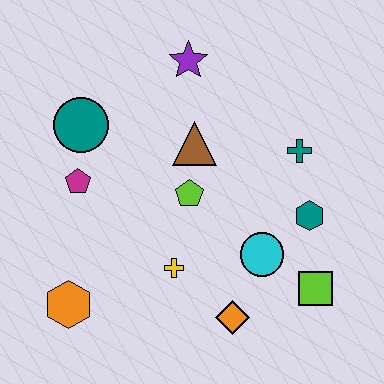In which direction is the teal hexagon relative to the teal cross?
The teal hexagon is below the teal cross.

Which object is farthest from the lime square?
The teal circle is farthest from the lime square.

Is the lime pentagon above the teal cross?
No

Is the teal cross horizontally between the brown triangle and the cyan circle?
No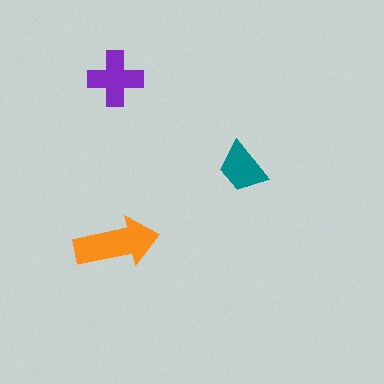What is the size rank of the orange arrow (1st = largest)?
1st.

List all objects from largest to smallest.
The orange arrow, the purple cross, the teal trapezoid.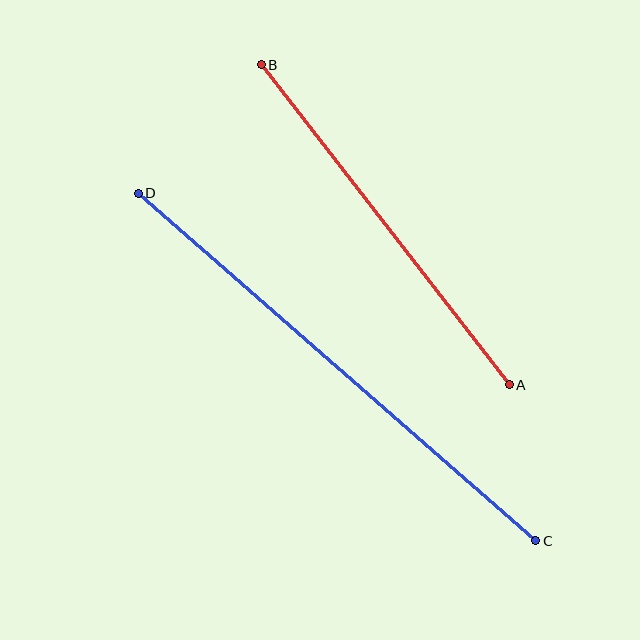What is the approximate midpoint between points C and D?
The midpoint is at approximately (337, 367) pixels.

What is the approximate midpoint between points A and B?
The midpoint is at approximately (385, 225) pixels.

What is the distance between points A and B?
The distance is approximately 405 pixels.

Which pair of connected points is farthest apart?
Points C and D are farthest apart.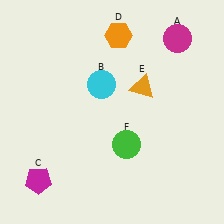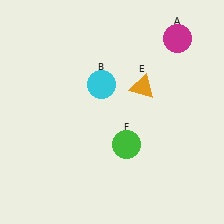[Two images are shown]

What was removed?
The magenta pentagon (C), the orange hexagon (D) were removed in Image 2.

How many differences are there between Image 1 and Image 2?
There are 2 differences between the two images.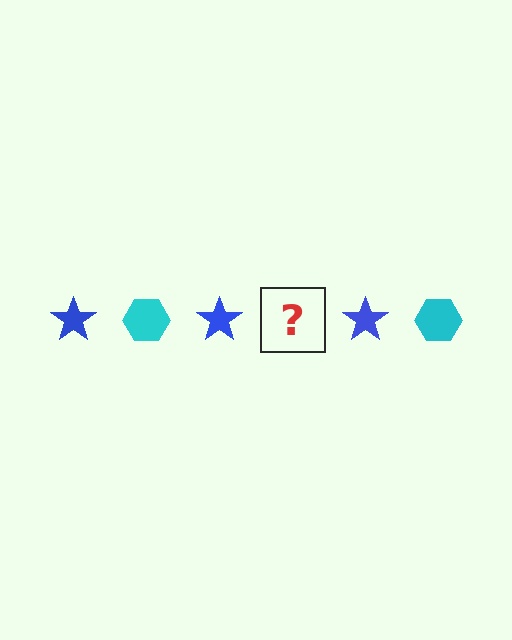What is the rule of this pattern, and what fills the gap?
The rule is that the pattern alternates between blue star and cyan hexagon. The gap should be filled with a cyan hexagon.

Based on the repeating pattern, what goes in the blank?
The blank should be a cyan hexagon.